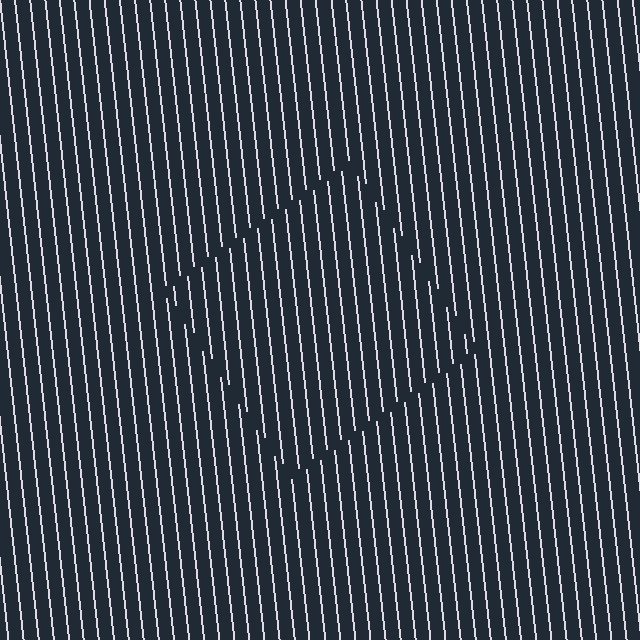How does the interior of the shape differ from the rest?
The interior of the shape contains the same grating, shifted by half a period — the contour is defined by the phase discontinuity where line-ends from the inner and outer gratings abut.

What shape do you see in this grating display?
An illusory square. The interior of the shape contains the same grating, shifted by half a period — the contour is defined by the phase discontinuity where line-ends from the inner and outer gratings abut.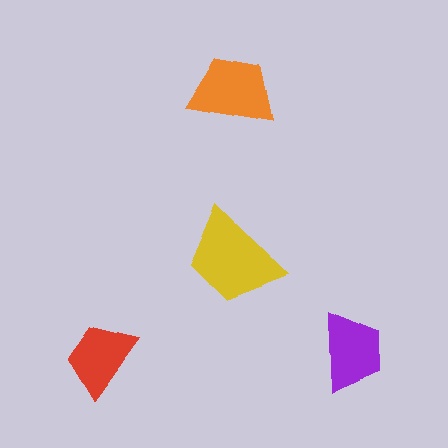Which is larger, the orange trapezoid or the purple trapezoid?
The orange one.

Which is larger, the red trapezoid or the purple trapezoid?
The purple one.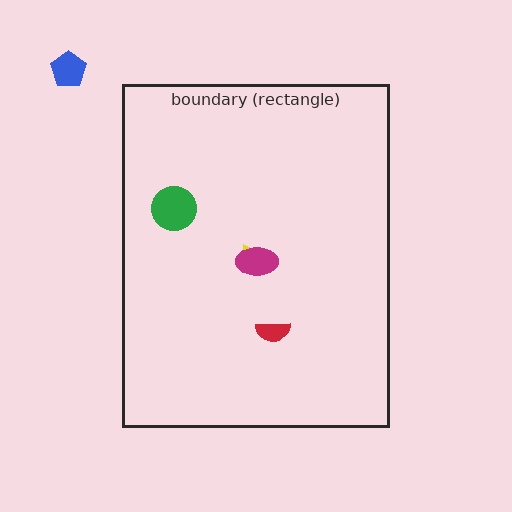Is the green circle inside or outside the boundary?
Inside.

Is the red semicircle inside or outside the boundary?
Inside.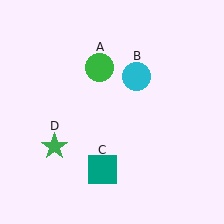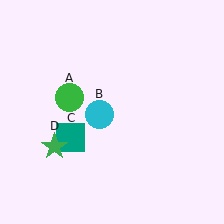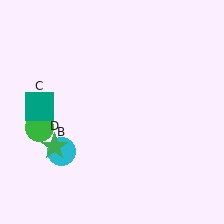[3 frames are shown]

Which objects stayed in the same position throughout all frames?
Green star (object D) remained stationary.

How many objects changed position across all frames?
3 objects changed position: green circle (object A), cyan circle (object B), teal square (object C).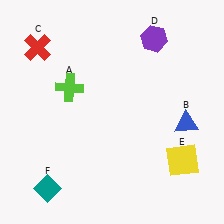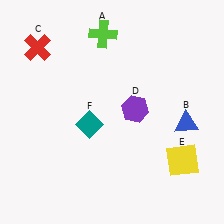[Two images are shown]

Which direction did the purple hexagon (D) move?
The purple hexagon (D) moved down.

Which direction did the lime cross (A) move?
The lime cross (A) moved up.